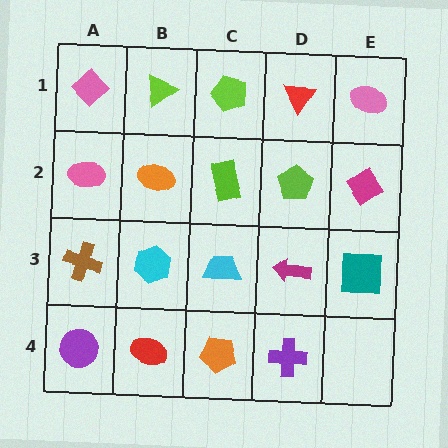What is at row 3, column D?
A magenta arrow.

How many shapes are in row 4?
4 shapes.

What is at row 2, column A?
A pink ellipse.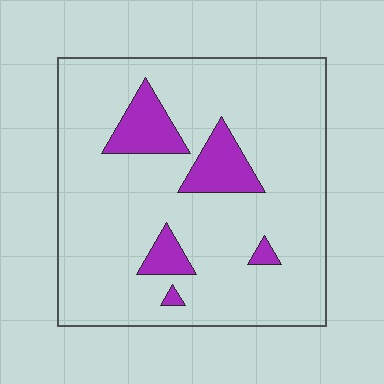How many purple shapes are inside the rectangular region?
5.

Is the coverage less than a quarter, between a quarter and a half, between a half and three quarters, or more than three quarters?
Less than a quarter.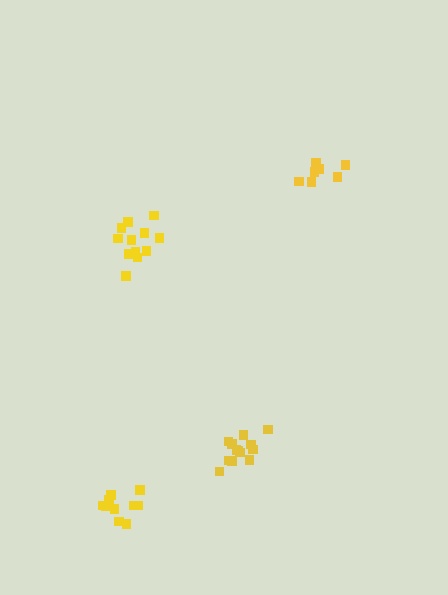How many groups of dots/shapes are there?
There are 4 groups.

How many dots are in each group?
Group 1: 7 dots, Group 2: 12 dots, Group 3: 13 dots, Group 4: 10 dots (42 total).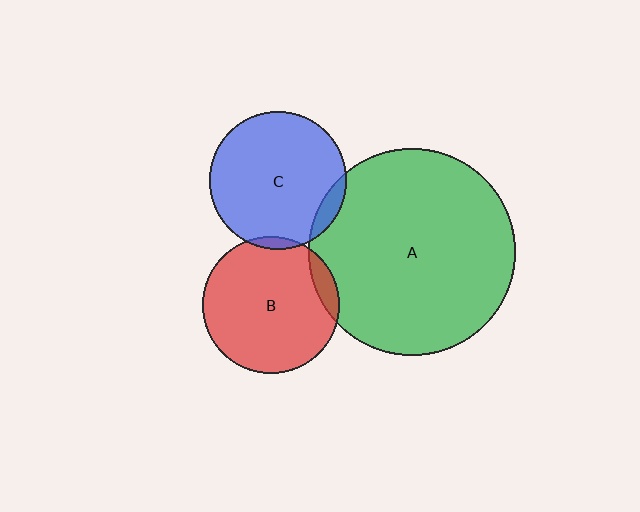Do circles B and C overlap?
Yes.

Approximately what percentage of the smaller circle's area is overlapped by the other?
Approximately 5%.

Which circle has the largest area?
Circle A (green).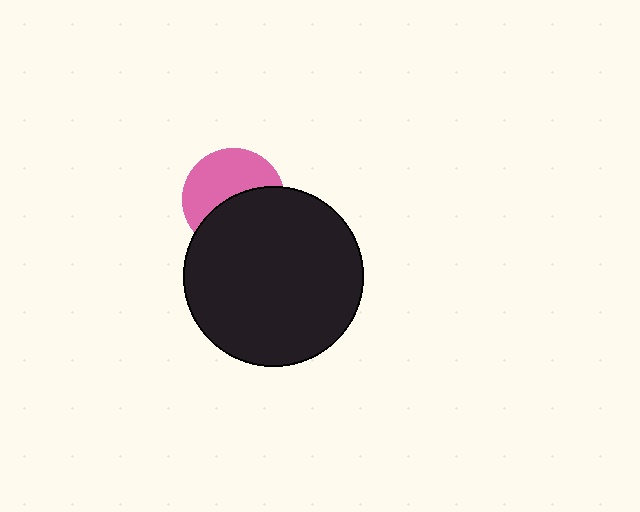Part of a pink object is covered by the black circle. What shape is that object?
It is a circle.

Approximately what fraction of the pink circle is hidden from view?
Roughly 49% of the pink circle is hidden behind the black circle.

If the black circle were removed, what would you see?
You would see the complete pink circle.